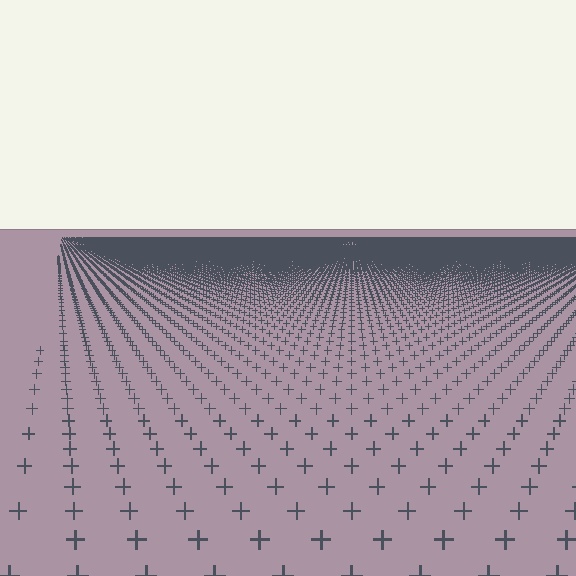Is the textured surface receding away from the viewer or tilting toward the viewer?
The surface is receding away from the viewer. Texture elements get smaller and denser toward the top.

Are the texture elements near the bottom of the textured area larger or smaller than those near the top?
Larger. Near the bottom, elements are closer to the viewer and appear at a bigger on-screen size.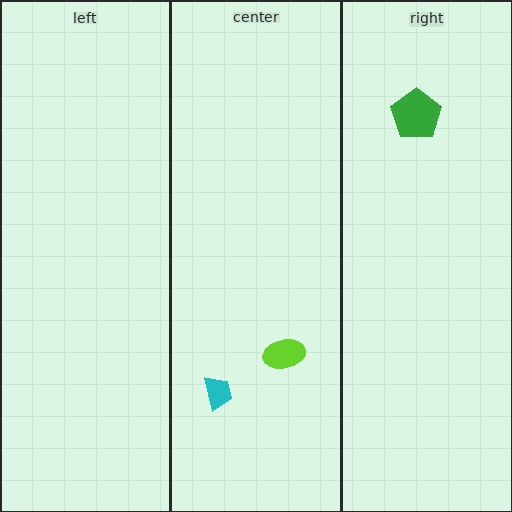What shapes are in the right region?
The green pentagon.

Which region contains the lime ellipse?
The center region.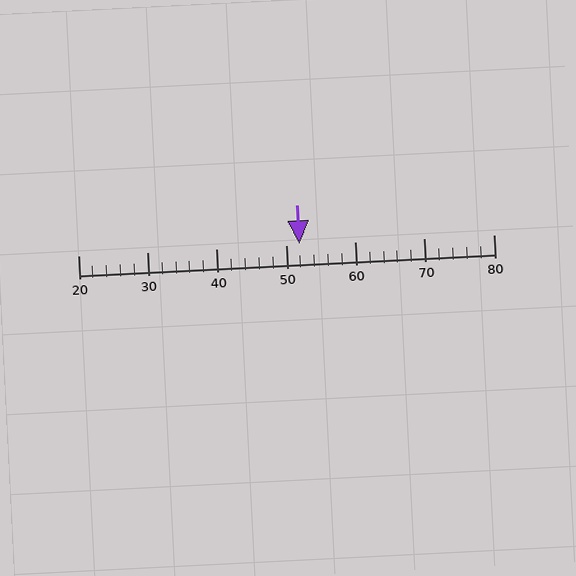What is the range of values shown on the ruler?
The ruler shows values from 20 to 80.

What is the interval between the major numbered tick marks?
The major tick marks are spaced 10 units apart.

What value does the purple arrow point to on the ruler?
The purple arrow points to approximately 52.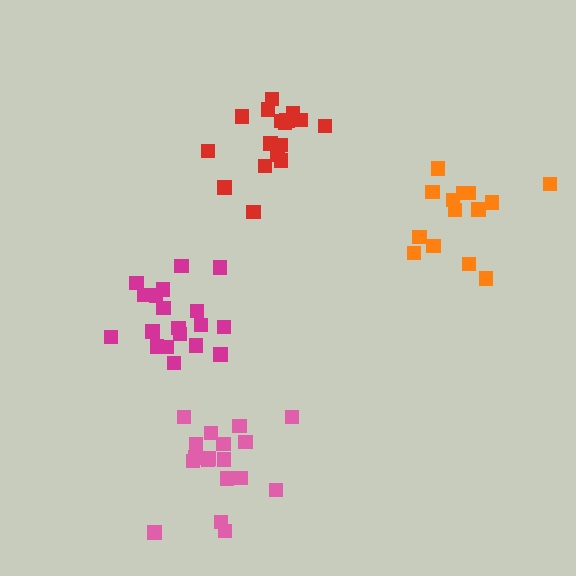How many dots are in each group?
Group 1: 18 dots, Group 2: 18 dots, Group 3: 19 dots, Group 4: 14 dots (69 total).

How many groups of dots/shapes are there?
There are 4 groups.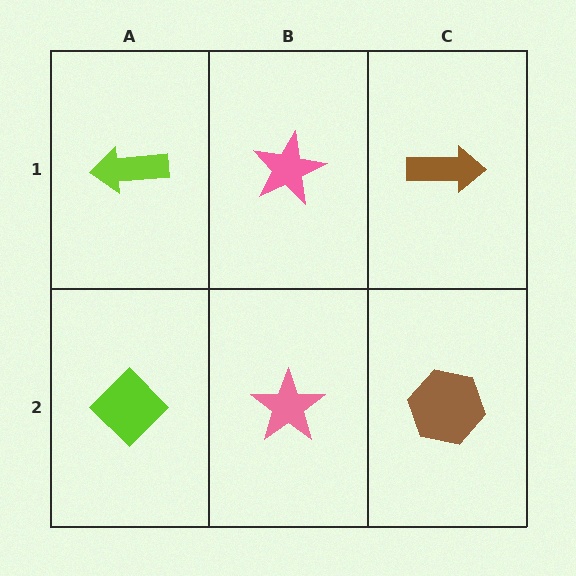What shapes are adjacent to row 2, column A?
A lime arrow (row 1, column A), a pink star (row 2, column B).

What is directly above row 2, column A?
A lime arrow.